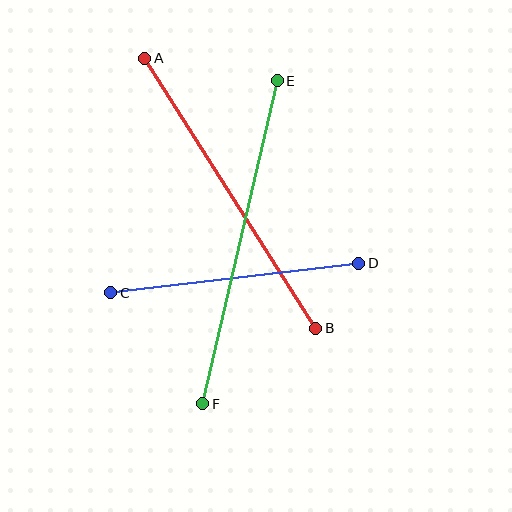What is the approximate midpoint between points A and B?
The midpoint is at approximately (230, 193) pixels.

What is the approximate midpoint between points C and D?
The midpoint is at approximately (235, 278) pixels.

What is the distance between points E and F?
The distance is approximately 331 pixels.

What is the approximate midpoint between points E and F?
The midpoint is at approximately (240, 242) pixels.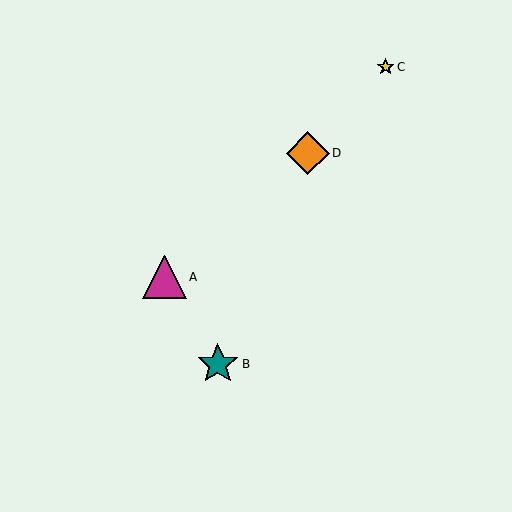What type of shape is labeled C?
Shape C is a yellow star.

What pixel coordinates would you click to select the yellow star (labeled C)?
Click at (386, 67) to select the yellow star C.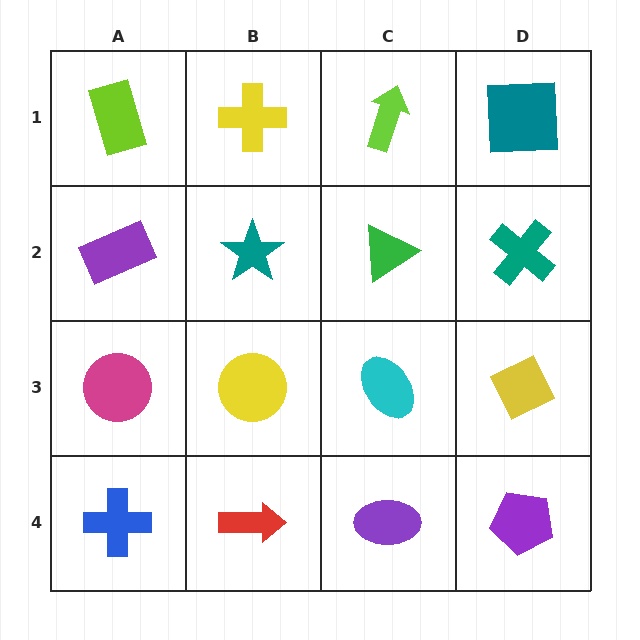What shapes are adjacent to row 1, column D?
A teal cross (row 2, column D), a lime arrow (row 1, column C).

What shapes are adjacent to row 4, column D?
A yellow diamond (row 3, column D), a purple ellipse (row 4, column C).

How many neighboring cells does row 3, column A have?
3.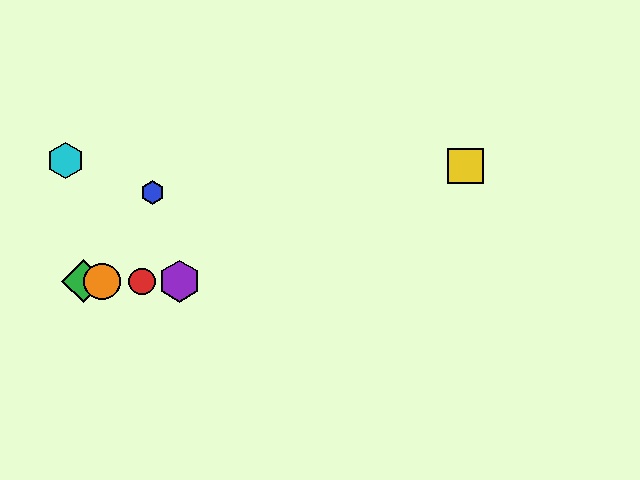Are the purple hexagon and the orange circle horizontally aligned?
Yes, both are at y≈281.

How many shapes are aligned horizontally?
4 shapes (the red circle, the green diamond, the purple hexagon, the orange circle) are aligned horizontally.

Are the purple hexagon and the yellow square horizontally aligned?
No, the purple hexagon is at y≈281 and the yellow square is at y≈166.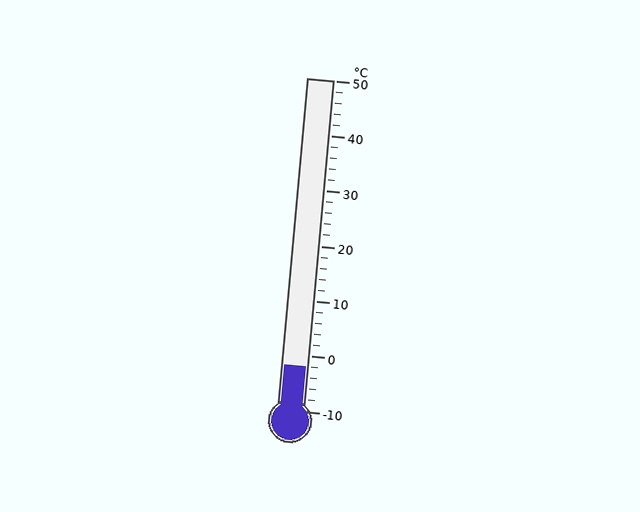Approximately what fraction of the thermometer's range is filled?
The thermometer is filled to approximately 15% of its range.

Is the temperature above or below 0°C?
The temperature is below 0°C.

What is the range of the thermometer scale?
The thermometer scale ranges from -10°C to 50°C.